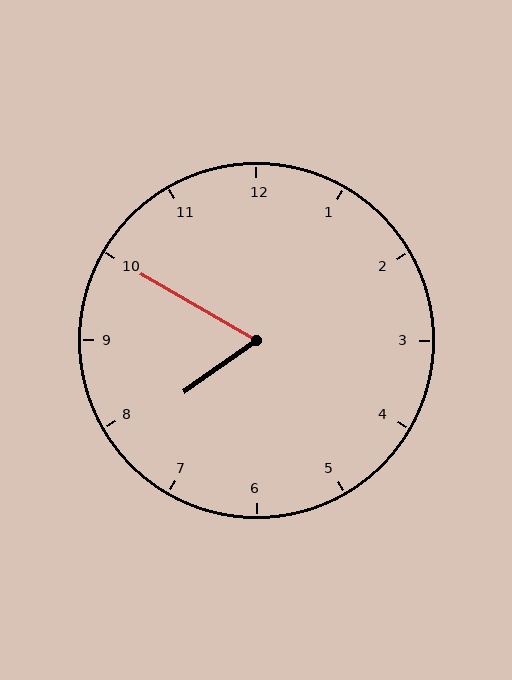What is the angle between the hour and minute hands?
Approximately 65 degrees.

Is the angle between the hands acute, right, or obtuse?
It is acute.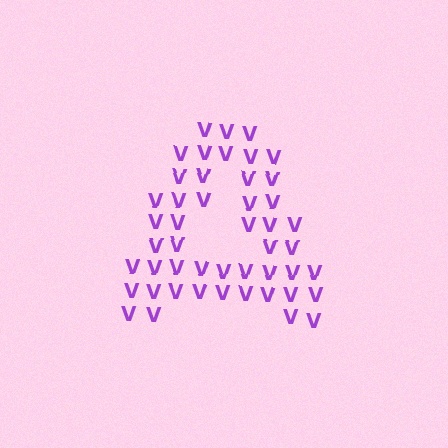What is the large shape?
The large shape is the letter A.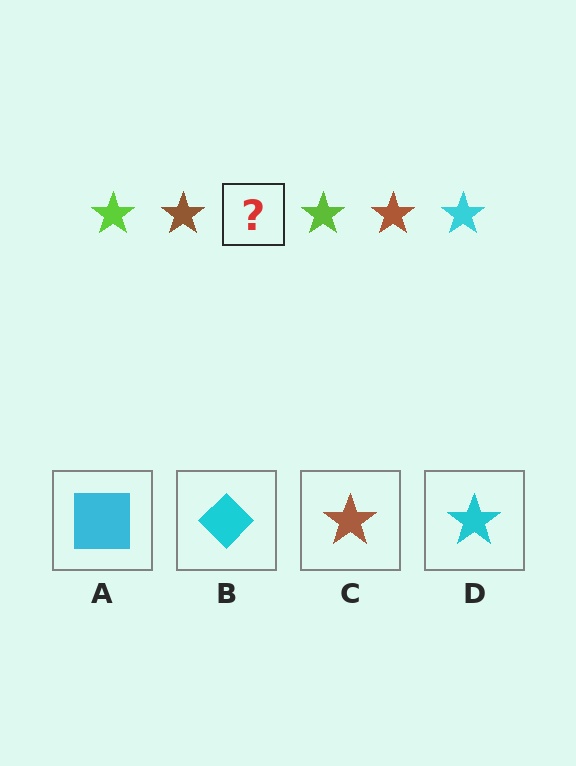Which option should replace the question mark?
Option D.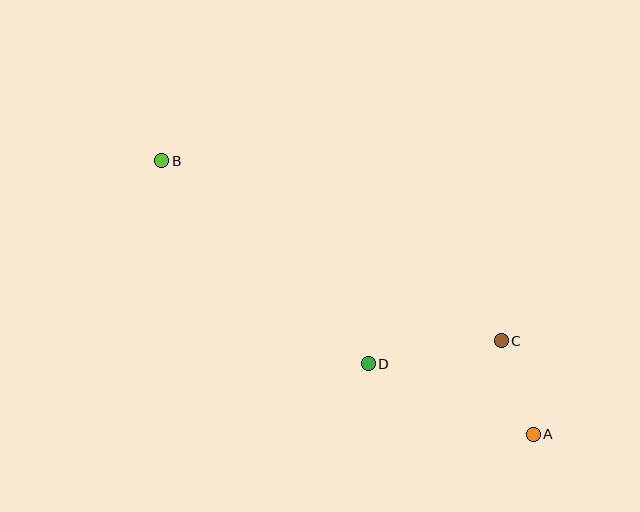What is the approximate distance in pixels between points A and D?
The distance between A and D is approximately 180 pixels.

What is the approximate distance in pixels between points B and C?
The distance between B and C is approximately 384 pixels.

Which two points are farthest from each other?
Points A and B are farthest from each other.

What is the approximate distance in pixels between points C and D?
The distance between C and D is approximately 135 pixels.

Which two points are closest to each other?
Points A and C are closest to each other.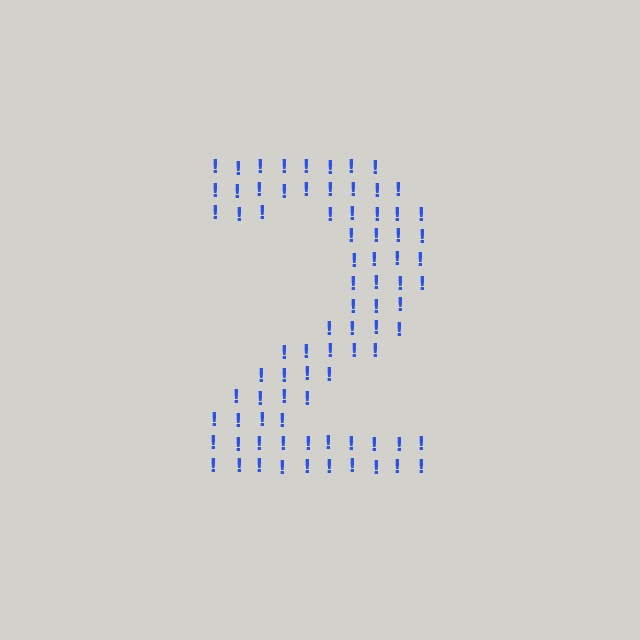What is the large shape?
The large shape is the digit 2.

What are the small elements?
The small elements are exclamation marks.